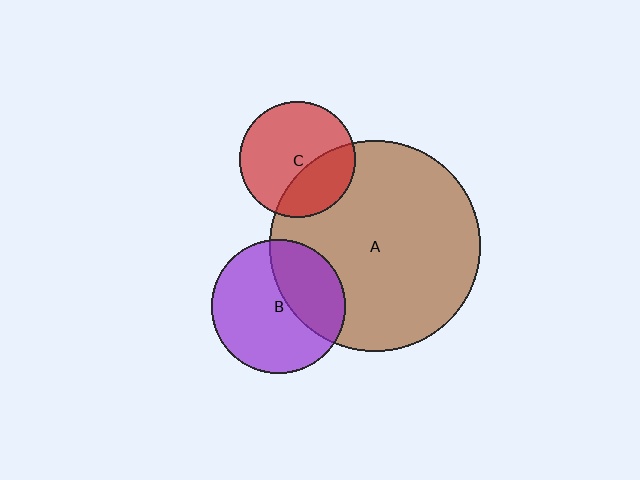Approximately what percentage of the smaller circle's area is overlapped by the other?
Approximately 35%.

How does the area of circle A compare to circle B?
Approximately 2.5 times.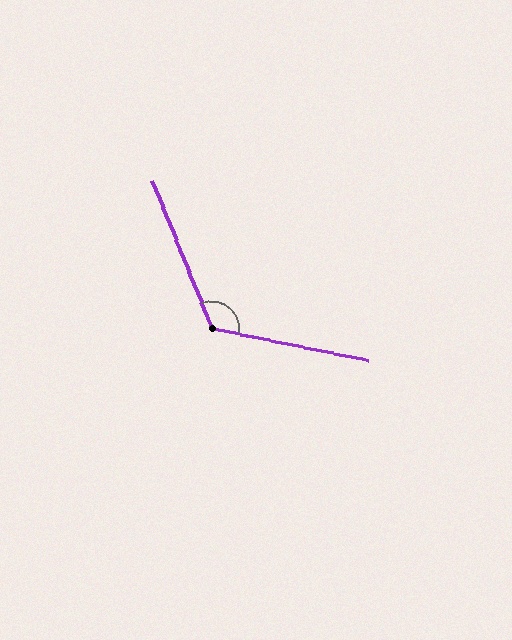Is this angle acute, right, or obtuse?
It is obtuse.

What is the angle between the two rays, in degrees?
Approximately 123 degrees.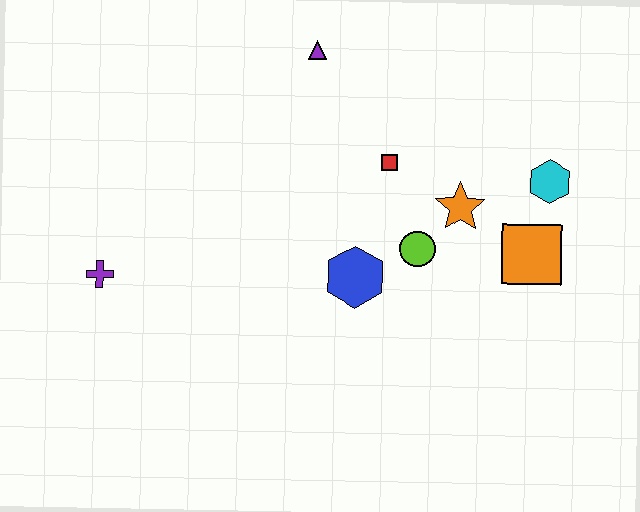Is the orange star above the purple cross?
Yes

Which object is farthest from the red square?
The purple cross is farthest from the red square.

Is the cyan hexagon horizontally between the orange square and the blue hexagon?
No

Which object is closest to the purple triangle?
The red square is closest to the purple triangle.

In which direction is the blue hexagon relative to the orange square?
The blue hexagon is to the left of the orange square.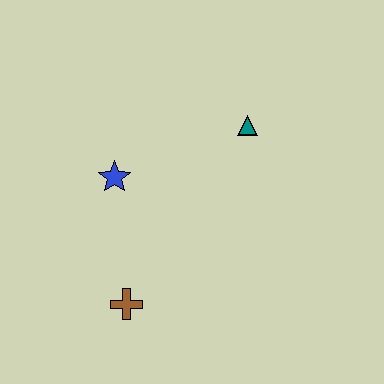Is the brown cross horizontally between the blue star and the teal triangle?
Yes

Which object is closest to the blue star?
The brown cross is closest to the blue star.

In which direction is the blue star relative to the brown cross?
The blue star is above the brown cross.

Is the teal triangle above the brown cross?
Yes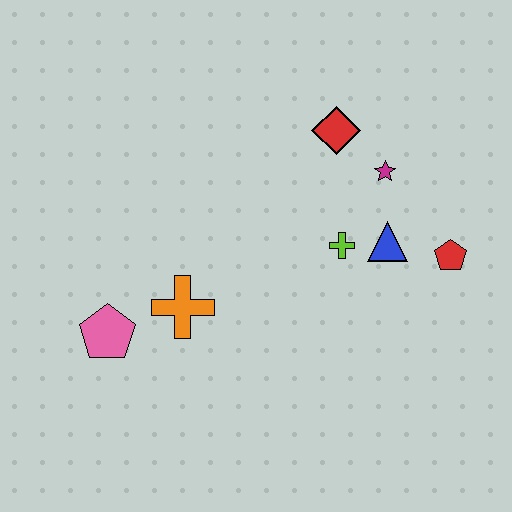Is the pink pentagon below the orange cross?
Yes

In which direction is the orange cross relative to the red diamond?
The orange cross is below the red diamond.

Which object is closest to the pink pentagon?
The orange cross is closest to the pink pentagon.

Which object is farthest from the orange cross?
The red pentagon is farthest from the orange cross.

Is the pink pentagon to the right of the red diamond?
No